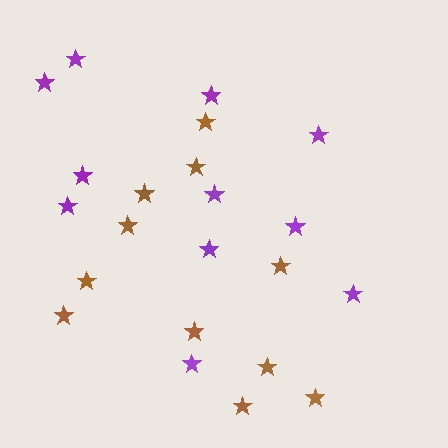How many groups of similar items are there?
There are 2 groups: one group of brown stars (11) and one group of purple stars (11).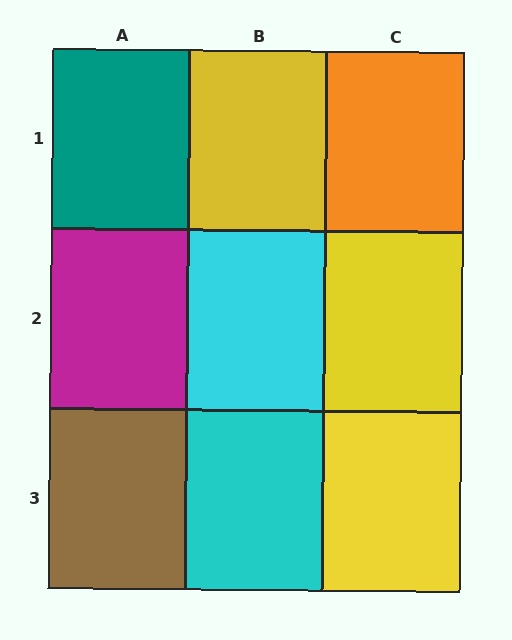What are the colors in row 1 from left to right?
Teal, yellow, orange.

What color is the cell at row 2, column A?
Magenta.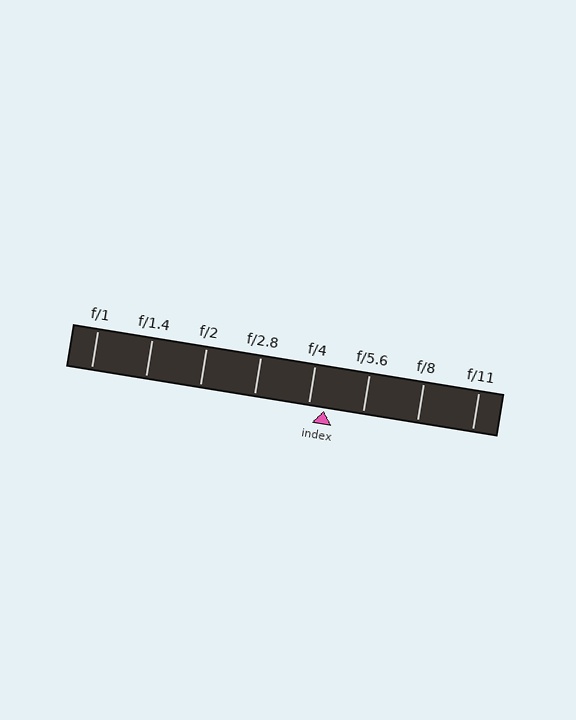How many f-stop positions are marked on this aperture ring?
There are 8 f-stop positions marked.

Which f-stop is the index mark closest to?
The index mark is closest to f/4.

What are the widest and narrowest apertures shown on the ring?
The widest aperture shown is f/1 and the narrowest is f/11.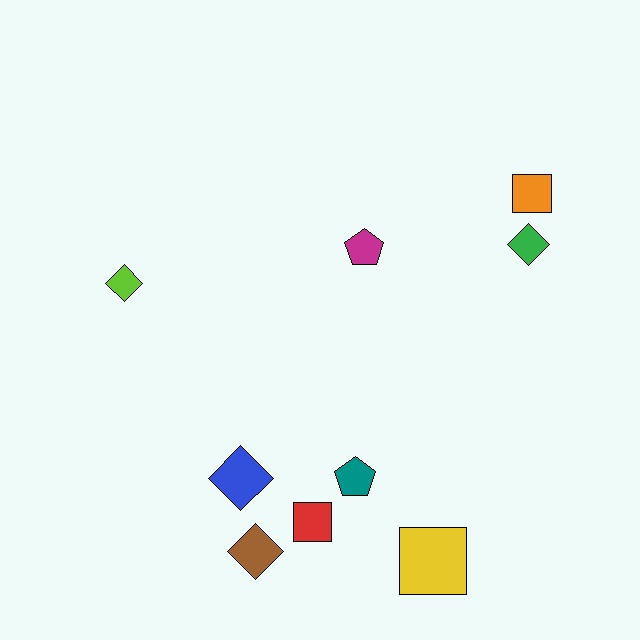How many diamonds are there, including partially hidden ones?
There are 4 diamonds.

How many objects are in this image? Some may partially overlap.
There are 9 objects.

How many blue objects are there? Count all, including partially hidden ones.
There is 1 blue object.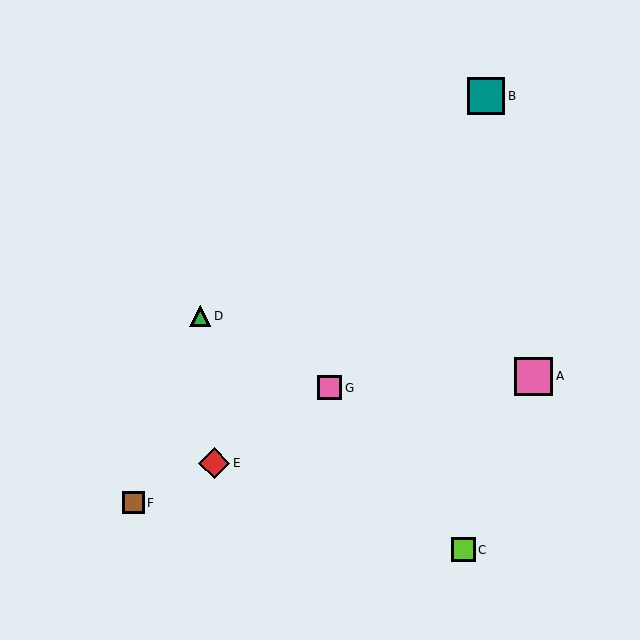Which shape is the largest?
The pink square (labeled A) is the largest.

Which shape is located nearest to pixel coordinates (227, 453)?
The red diamond (labeled E) at (214, 463) is nearest to that location.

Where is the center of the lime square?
The center of the lime square is at (463, 550).